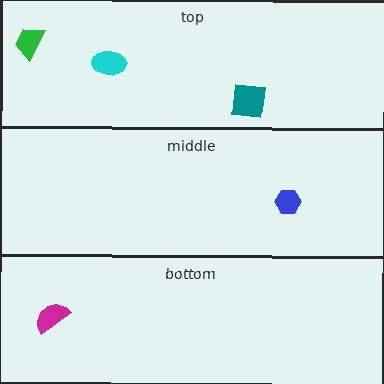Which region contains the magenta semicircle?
The bottom region.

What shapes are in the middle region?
The blue hexagon.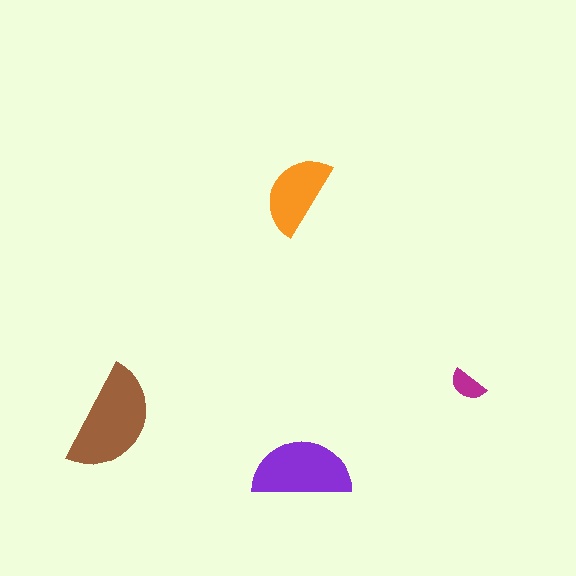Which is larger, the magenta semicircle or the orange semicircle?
The orange one.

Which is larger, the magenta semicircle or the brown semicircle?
The brown one.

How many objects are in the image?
There are 4 objects in the image.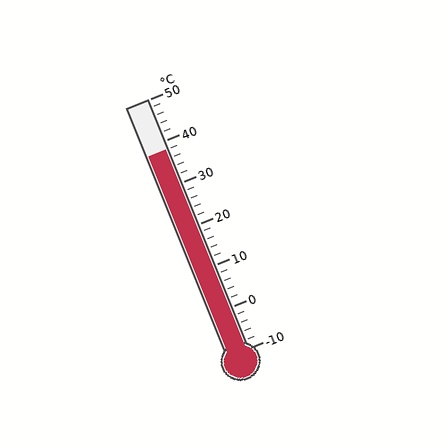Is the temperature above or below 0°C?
The temperature is above 0°C.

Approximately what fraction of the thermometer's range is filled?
The thermometer is filled to approximately 80% of its range.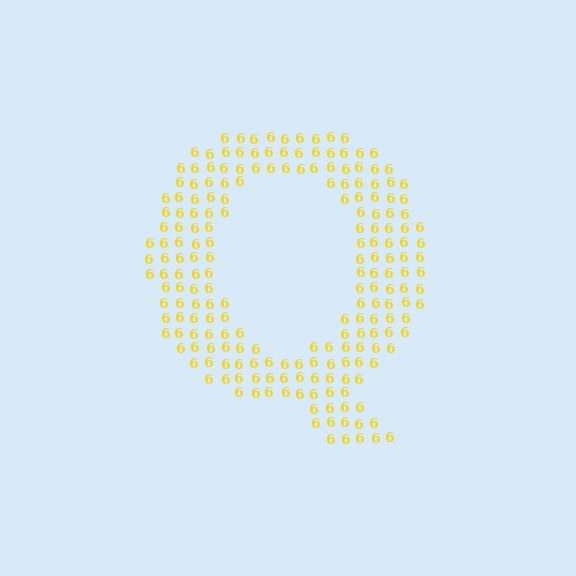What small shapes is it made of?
It is made of small digit 6's.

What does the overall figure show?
The overall figure shows the letter Q.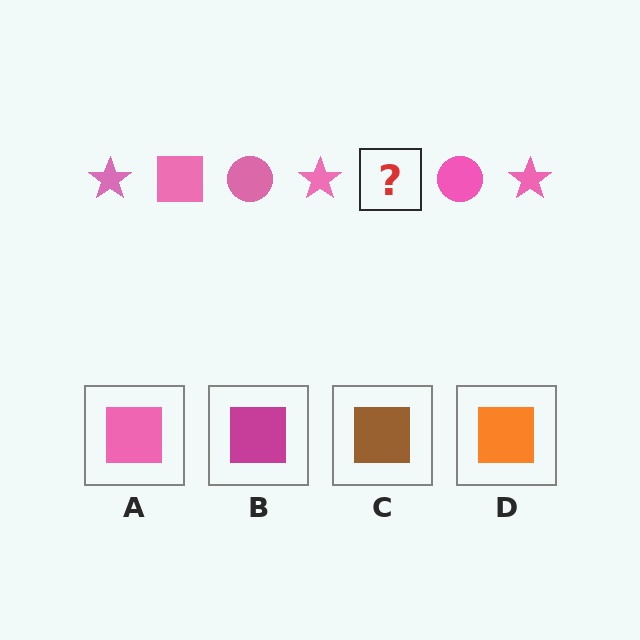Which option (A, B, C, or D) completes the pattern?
A.